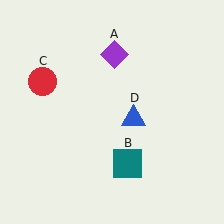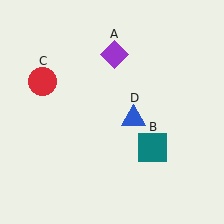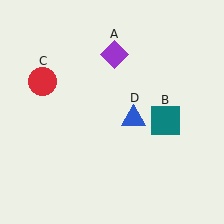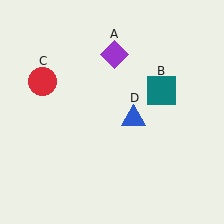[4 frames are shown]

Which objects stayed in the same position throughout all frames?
Purple diamond (object A) and red circle (object C) and blue triangle (object D) remained stationary.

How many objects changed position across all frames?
1 object changed position: teal square (object B).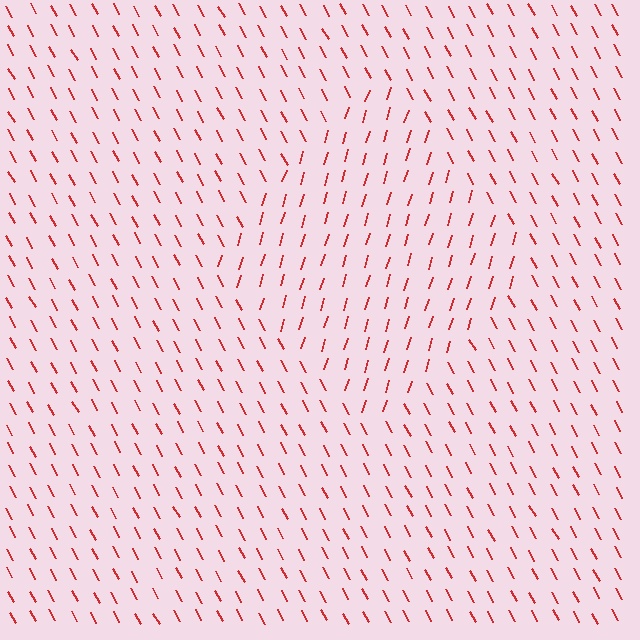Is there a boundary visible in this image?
Yes, there is a texture boundary formed by a change in line orientation.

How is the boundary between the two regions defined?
The boundary is defined purely by a change in line orientation (approximately 45 degrees difference). All lines are the same color and thickness.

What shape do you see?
I see a diamond.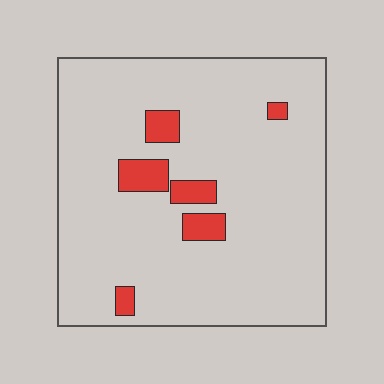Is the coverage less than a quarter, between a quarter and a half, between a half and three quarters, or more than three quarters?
Less than a quarter.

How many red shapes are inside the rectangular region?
6.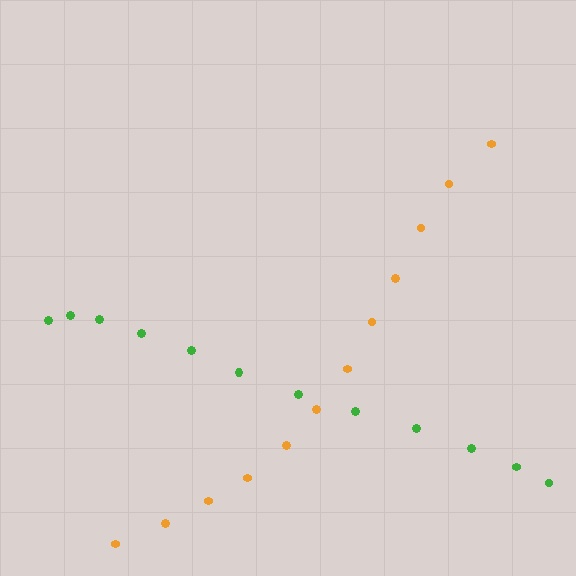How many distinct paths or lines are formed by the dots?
There are 2 distinct paths.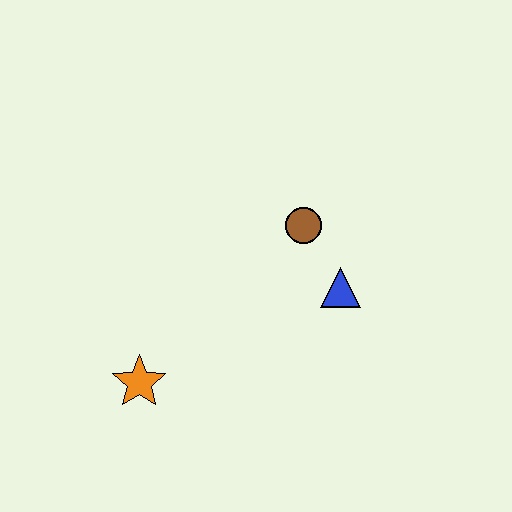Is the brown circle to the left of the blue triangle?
Yes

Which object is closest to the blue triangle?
The brown circle is closest to the blue triangle.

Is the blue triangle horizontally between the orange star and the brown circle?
No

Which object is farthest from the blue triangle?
The orange star is farthest from the blue triangle.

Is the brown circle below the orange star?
No